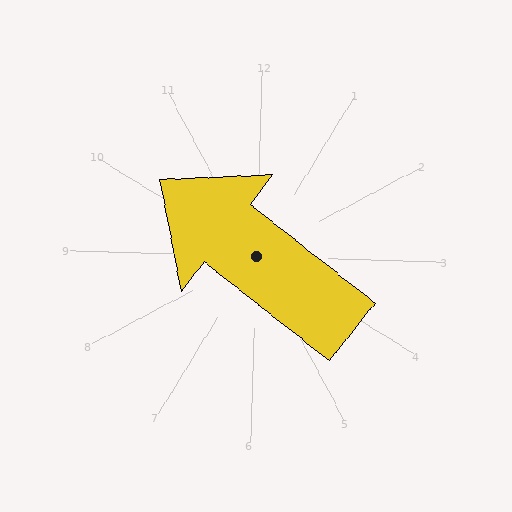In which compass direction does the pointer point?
Northwest.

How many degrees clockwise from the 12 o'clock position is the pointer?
Approximately 307 degrees.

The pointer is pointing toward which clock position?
Roughly 10 o'clock.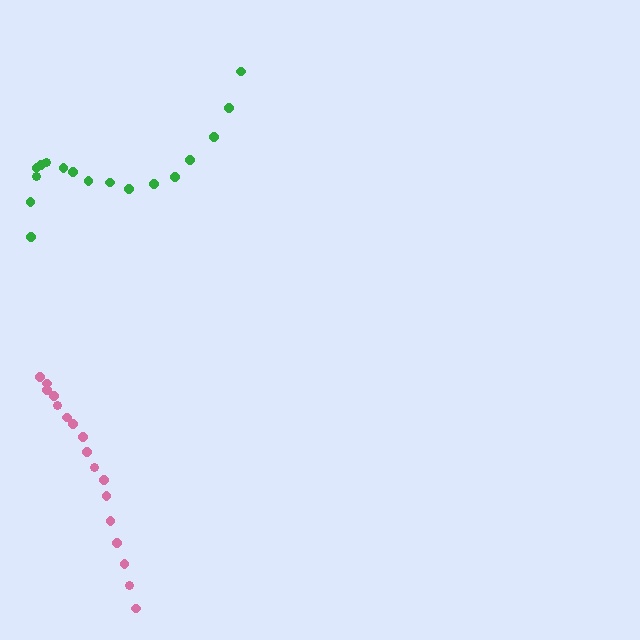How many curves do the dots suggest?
There are 2 distinct paths.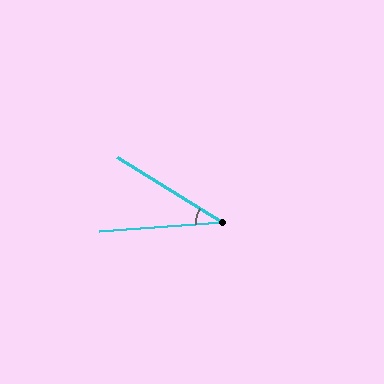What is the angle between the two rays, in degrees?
Approximately 36 degrees.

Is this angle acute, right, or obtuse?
It is acute.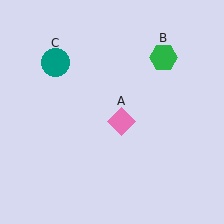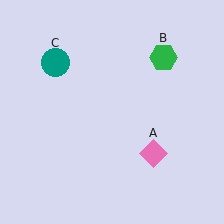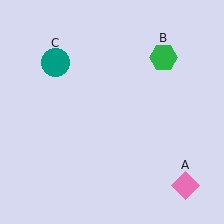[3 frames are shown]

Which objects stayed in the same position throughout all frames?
Green hexagon (object B) and teal circle (object C) remained stationary.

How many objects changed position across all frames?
1 object changed position: pink diamond (object A).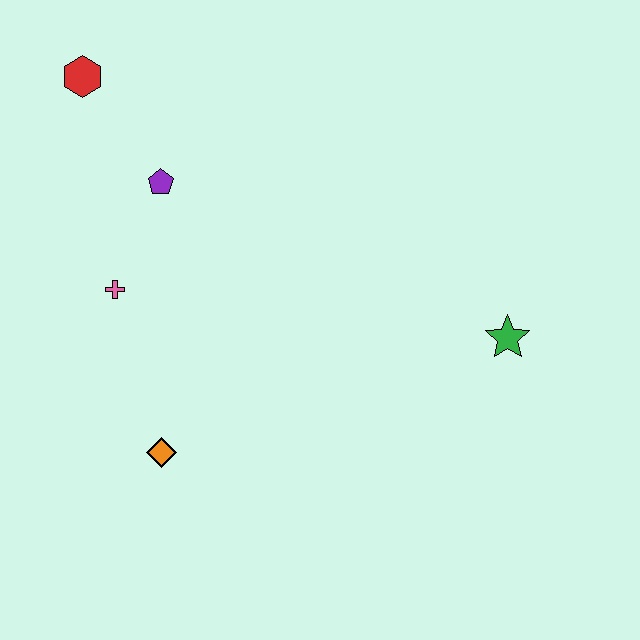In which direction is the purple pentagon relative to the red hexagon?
The purple pentagon is below the red hexagon.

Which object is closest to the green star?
The orange diamond is closest to the green star.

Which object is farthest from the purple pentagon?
The green star is farthest from the purple pentagon.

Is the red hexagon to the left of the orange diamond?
Yes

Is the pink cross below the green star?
No